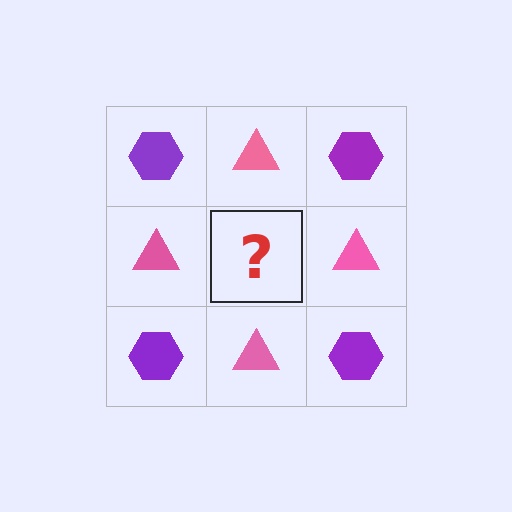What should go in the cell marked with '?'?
The missing cell should contain a purple hexagon.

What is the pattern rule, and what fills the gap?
The rule is that it alternates purple hexagon and pink triangle in a checkerboard pattern. The gap should be filled with a purple hexagon.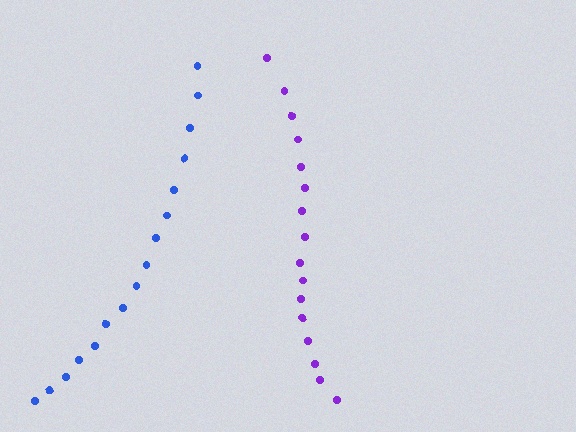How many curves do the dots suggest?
There are 2 distinct paths.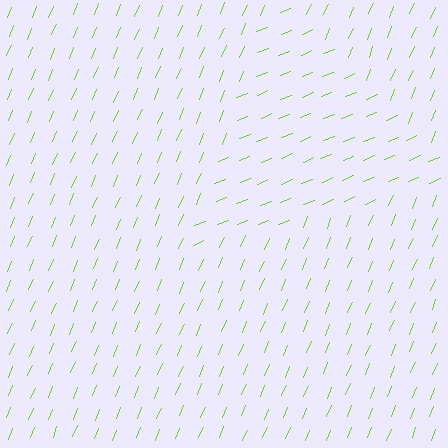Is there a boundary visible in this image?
Yes, there is a texture boundary formed by a change in line orientation.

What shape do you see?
I see a triangle.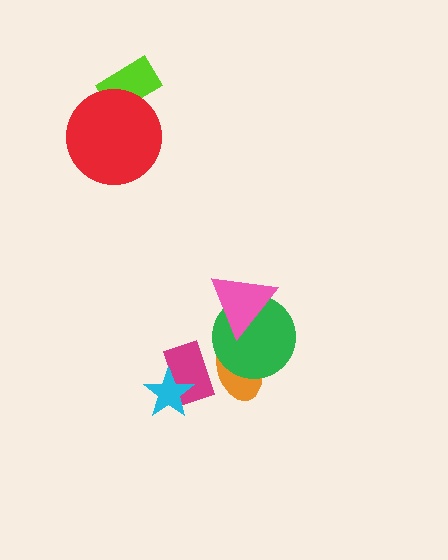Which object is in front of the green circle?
The pink triangle is in front of the green circle.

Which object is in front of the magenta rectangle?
The cyan star is in front of the magenta rectangle.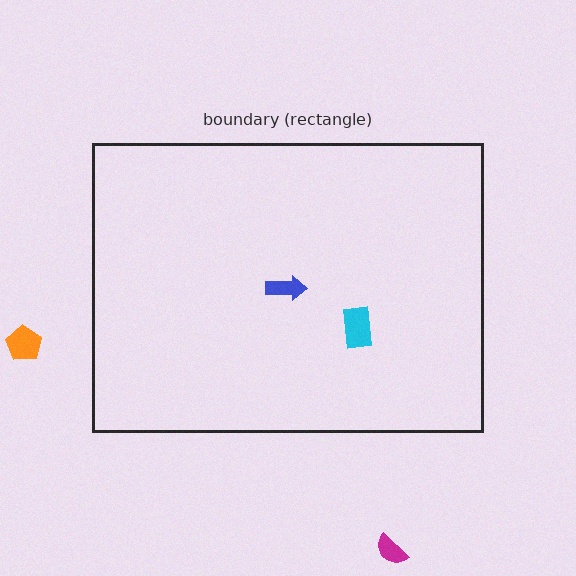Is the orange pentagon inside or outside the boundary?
Outside.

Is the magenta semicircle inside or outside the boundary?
Outside.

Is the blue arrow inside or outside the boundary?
Inside.